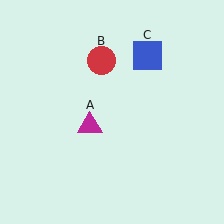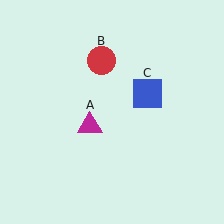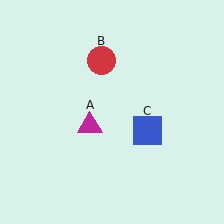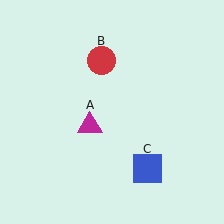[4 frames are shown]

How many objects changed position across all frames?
1 object changed position: blue square (object C).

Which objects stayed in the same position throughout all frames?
Magenta triangle (object A) and red circle (object B) remained stationary.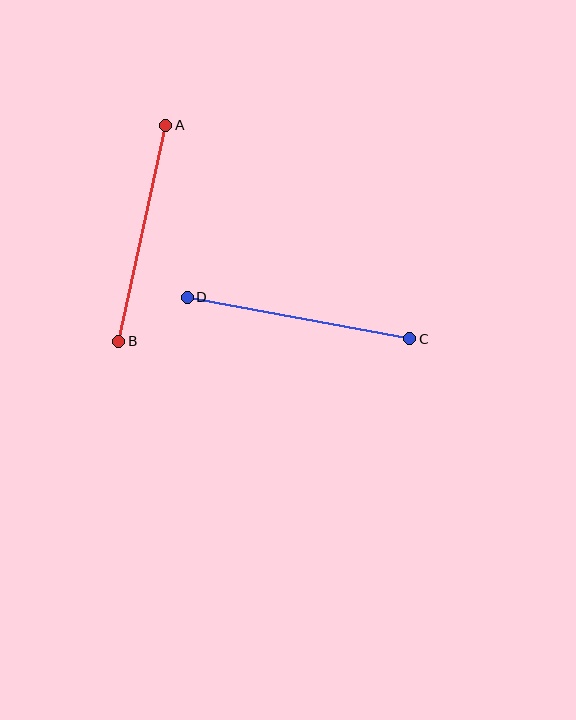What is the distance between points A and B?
The distance is approximately 221 pixels.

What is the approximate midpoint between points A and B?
The midpoint is at approximately (142, 233) pixels.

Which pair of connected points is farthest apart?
Points C and D are farthest apart.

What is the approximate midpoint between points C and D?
The midpoint is at approximately (298, 318) pixels.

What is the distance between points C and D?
The distance is approximately 226 pixels.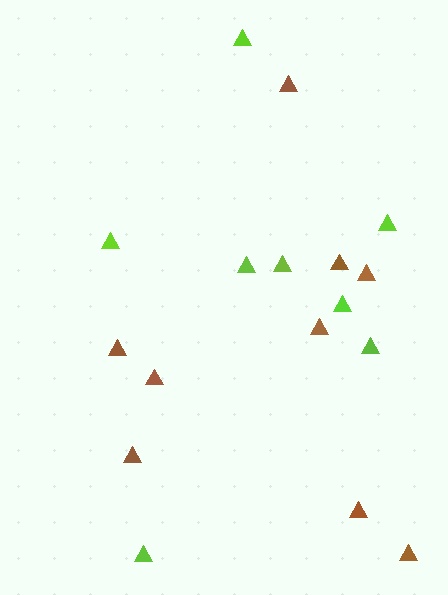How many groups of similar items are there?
There are 2 groups: one group of brown triangles (9) and one group of lime triangles (8).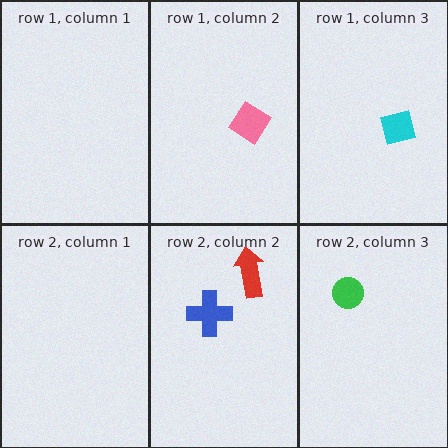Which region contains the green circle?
The row 2, column 3 region.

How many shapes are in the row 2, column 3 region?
1.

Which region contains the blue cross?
The row 2, column 2 region.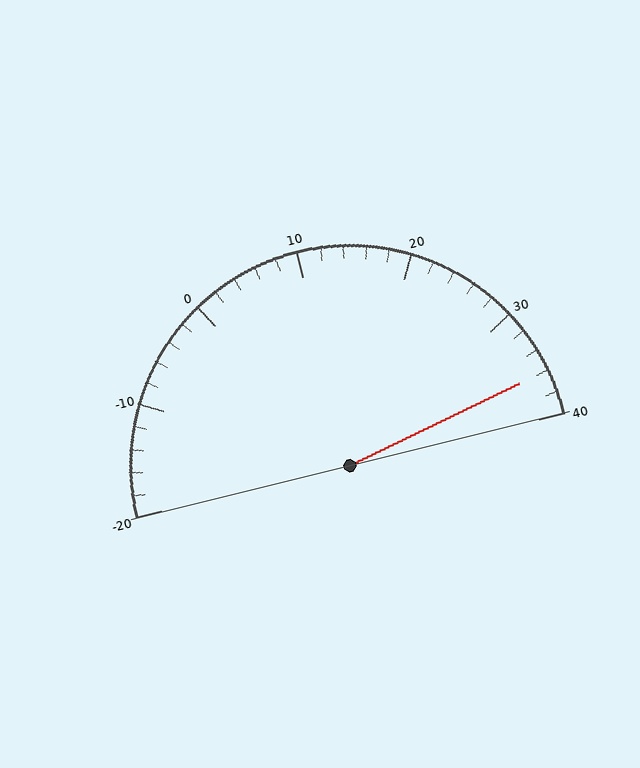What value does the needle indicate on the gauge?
The needle indicates approximately 36.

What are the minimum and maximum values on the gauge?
The gauge ranges from -20 to 40.